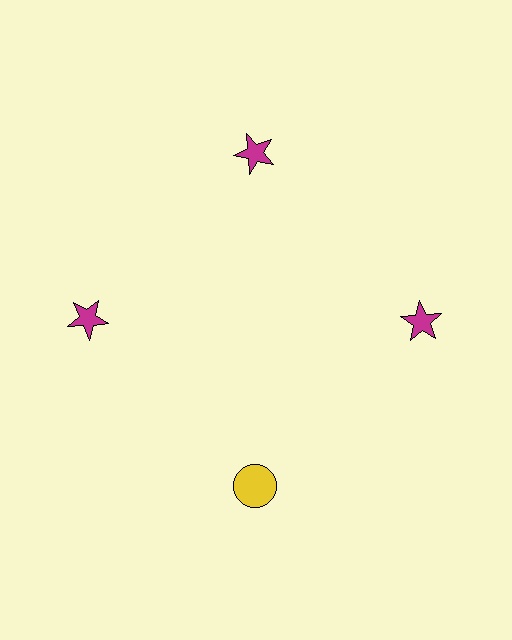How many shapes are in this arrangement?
There are 4 shapes arranged in a ring pattern.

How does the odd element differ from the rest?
It differs in both color (yellow instead of magenta) and shape (circle instead of star).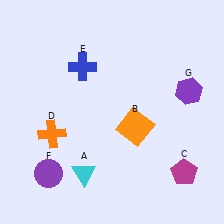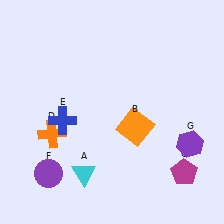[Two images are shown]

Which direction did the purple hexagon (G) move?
The purple hexagon (G) moved down.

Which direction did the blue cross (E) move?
The blue cross (E) moved down.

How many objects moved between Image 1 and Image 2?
2 objects moved between the two images.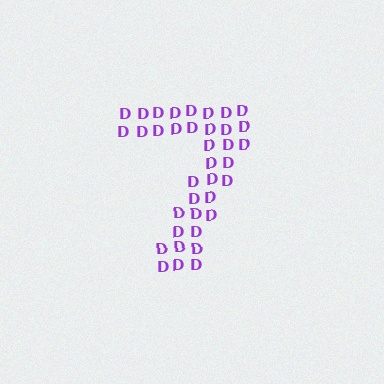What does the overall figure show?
The overall figure shows the digit 7.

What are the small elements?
The small elements are letter D's.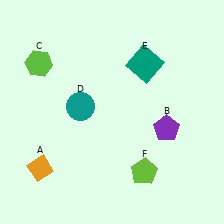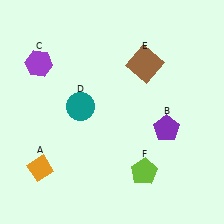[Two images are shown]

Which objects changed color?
C changed from lime to purple. E changed from teal to brown.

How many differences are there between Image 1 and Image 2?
There are 2 differences between the two images.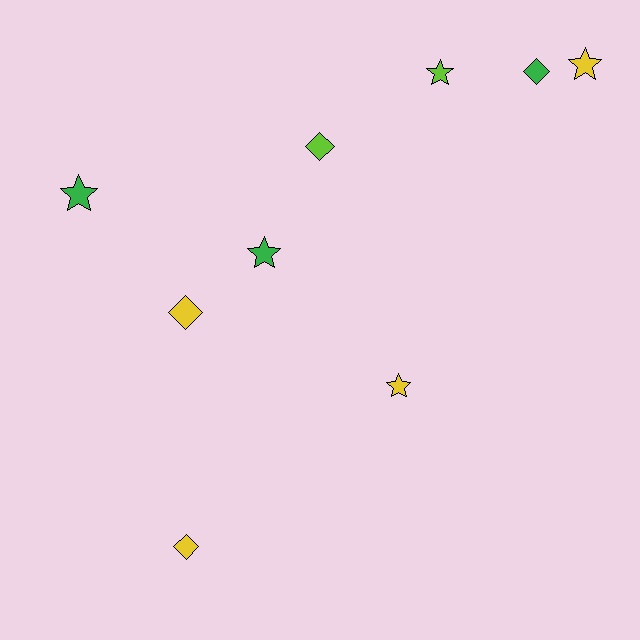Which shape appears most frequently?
Star, with 5 objects.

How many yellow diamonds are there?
There are 2 yellow diamonds.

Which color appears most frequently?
Yellow, with 4 objects.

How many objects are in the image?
There are 9 objects.